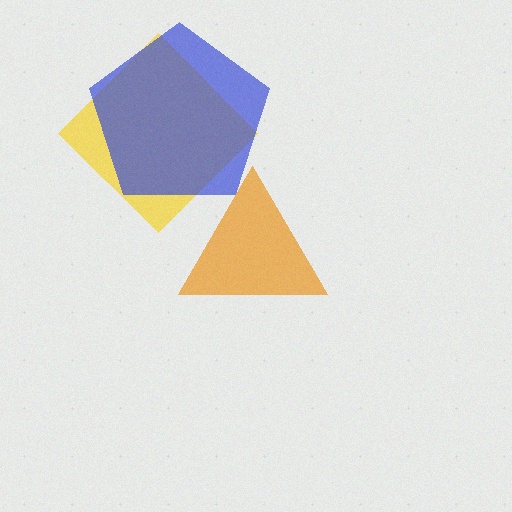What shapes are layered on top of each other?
The layered shapes are: a yellow diamond, an orange triangle, a blue pentagon.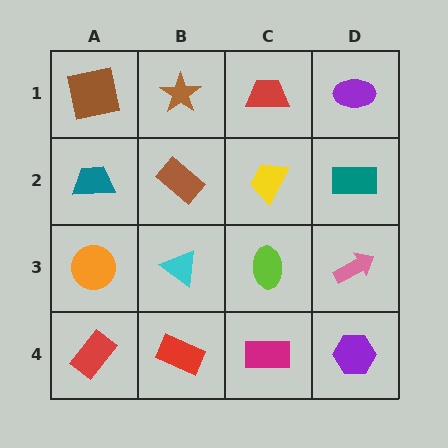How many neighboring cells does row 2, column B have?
4.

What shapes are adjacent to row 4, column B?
A cyan triangle (row 3, column B), a red rectangle (row 4, column A), a magenta rectangle (row 4, column C).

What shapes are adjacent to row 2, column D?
A purple ellipse (row 1, column D), a pink arrow (row 3, column D), a yellow trapezoid (row 2, column C).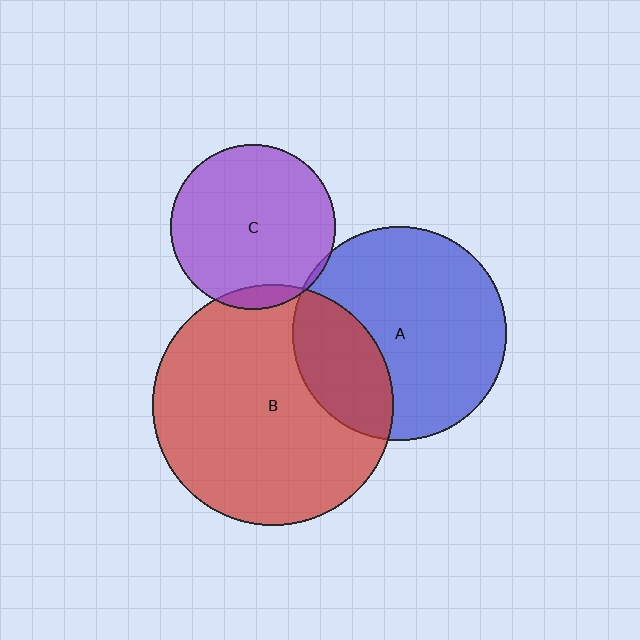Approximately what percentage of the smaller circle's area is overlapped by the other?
Approximately 5%.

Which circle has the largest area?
Circle B (red).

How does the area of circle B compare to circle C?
Approximately 2.1 times.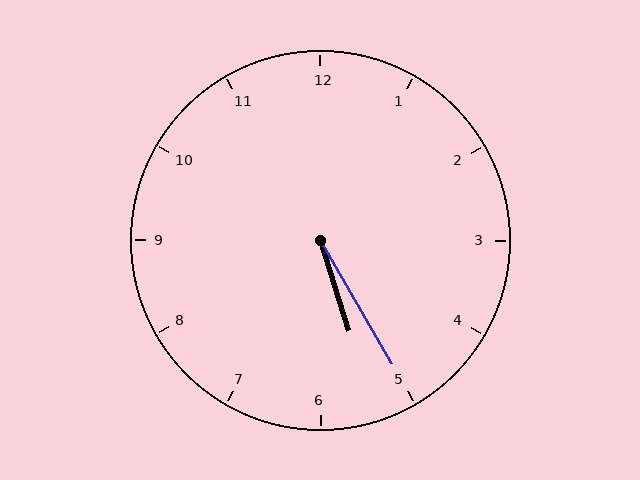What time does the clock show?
5:25.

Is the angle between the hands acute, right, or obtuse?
It is acute.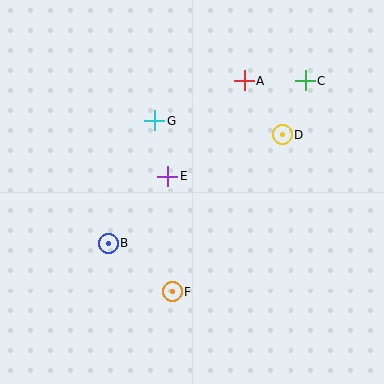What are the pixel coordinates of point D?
Point D is at (282, 135).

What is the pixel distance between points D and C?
The distance between D and C is 58 pixels.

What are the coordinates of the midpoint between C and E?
The midpoint between C and E is at (237, 129).